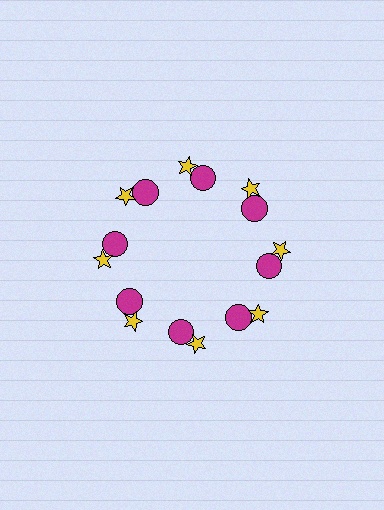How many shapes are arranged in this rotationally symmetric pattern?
There are 16 shapes, arranged in 8 groups of 2.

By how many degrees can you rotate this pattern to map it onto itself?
The pattern maps onto itself every 45 degrees of rotation.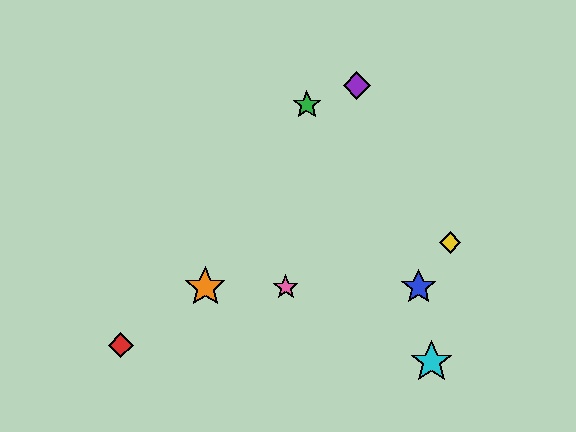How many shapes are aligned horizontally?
3 shapes (the blue star, the orange star, the pink star) are aligned horizontally.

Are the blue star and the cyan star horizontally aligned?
No, the blue star is at y≈287 and the cyan star is at y≈362.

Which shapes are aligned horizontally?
The blue star, the orange star, the pink star are aligned horizontally.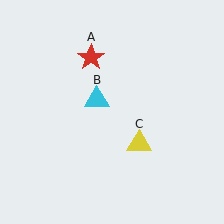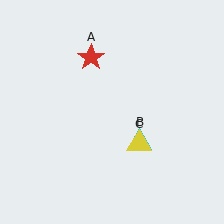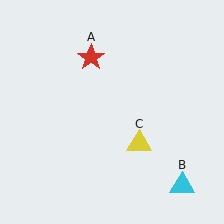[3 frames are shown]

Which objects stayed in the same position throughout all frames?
Red star (object A) and yellow triangle (object C) remained stationary.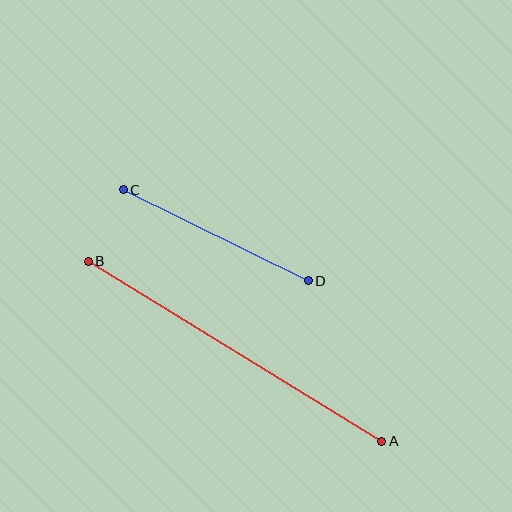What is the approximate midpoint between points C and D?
The midpoint is at approximately (216, 235) pixels.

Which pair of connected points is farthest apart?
Points A and B are farthest apart.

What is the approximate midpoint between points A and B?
The midpoint is at approximately (235, 351) pixels.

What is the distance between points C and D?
The distance is approximately 206 pixels.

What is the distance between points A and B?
The distance is approximately 344 pixels.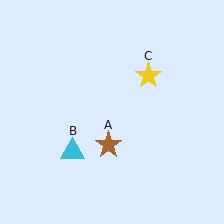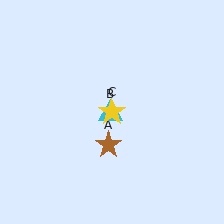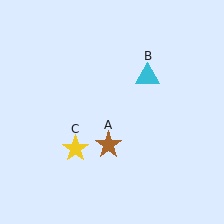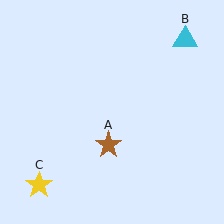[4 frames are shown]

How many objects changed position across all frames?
2 objects changed position: cyan triangle (object B), yellow star (object C).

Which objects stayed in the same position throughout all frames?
Brown star (object A) remained stationary.